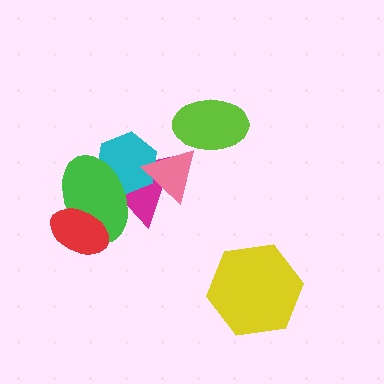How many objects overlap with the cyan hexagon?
3 objects overlap with the cyan hexagon.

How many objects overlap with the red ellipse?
1 object overlaps with the red ellipse.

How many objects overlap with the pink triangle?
3 objects overlap with the pink triangle.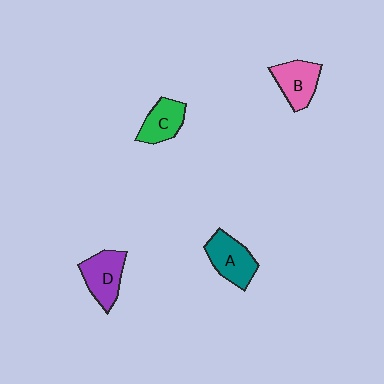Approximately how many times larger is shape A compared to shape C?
Approximately 1.2 times.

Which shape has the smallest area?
Shape C (green).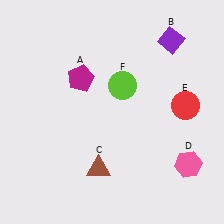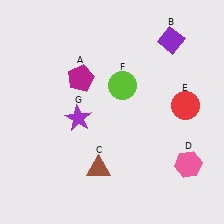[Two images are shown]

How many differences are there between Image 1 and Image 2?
There is 1 difference between the two images.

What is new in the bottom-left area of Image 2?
A purple star (G) was added in the bottom-left area of Image 2.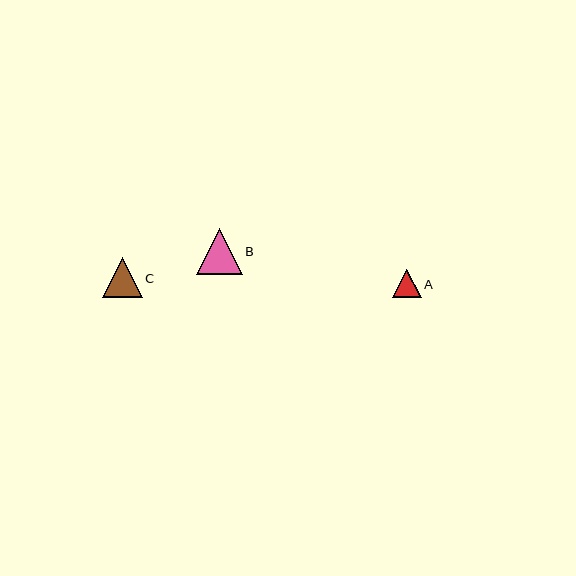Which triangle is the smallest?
Triangle A is the smallest with a size of approximately 28 pixels.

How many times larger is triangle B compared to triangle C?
Triangle B is approximately 1.1 times the size of triangle C.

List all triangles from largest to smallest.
From largest to smallest: B, C, A.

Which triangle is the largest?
Triangle B is the largest with a size of approximately 46 pixels.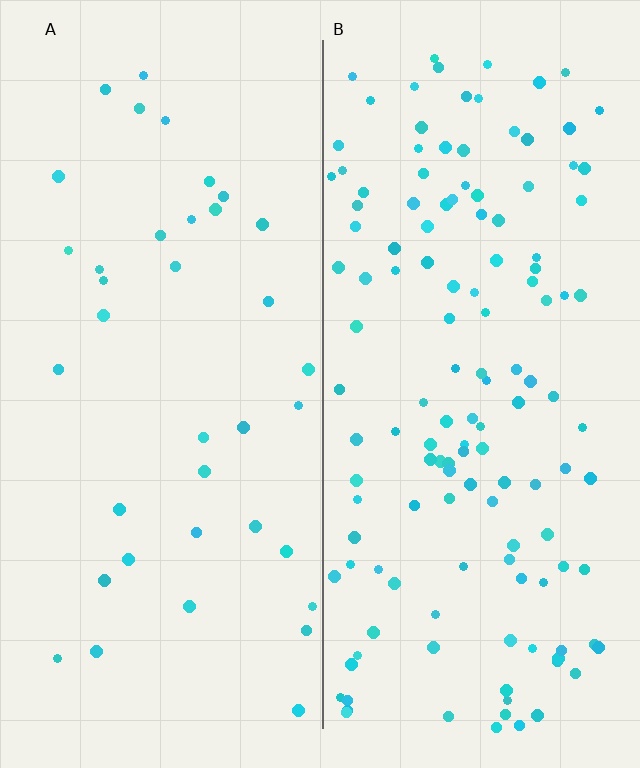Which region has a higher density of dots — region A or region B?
B (the right).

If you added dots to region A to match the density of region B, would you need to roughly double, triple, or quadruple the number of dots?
Approximately quadruple.